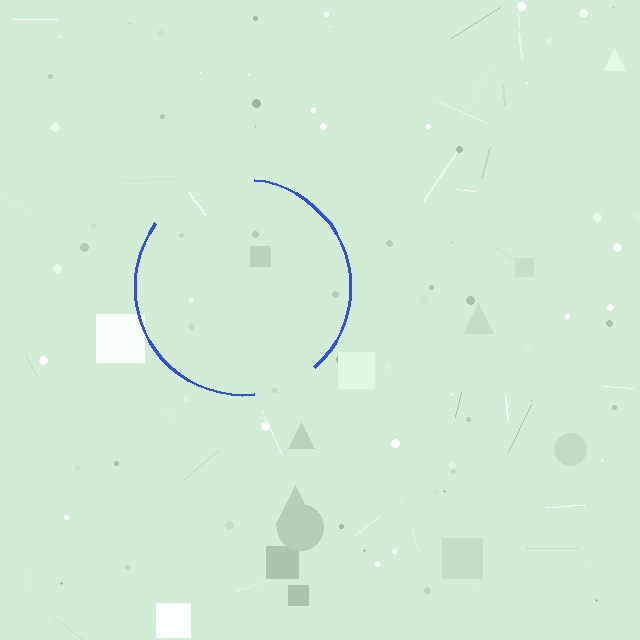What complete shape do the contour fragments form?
The contour fragments form a circle.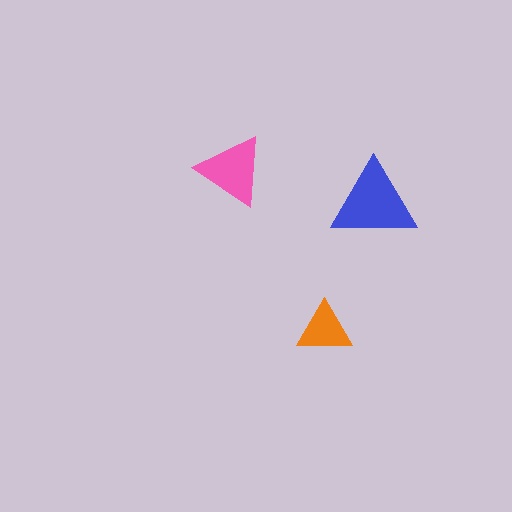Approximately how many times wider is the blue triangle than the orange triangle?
About 1.5 times wider.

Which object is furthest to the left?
The pink triangle is leftmost.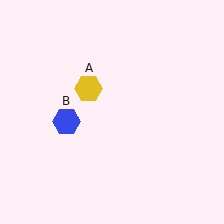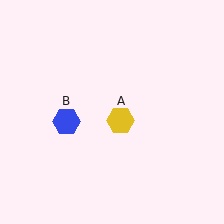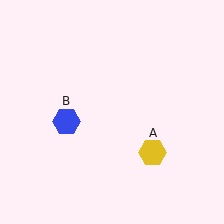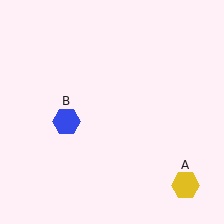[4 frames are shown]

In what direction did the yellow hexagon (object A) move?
The yellow hexagon (object A) moved down and to the right.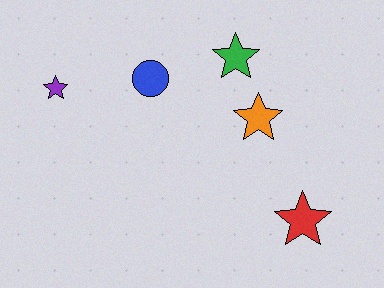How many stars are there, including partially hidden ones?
There are 4 stars.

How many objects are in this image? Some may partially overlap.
There are 5 objects.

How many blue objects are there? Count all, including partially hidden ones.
There is 1 blue object.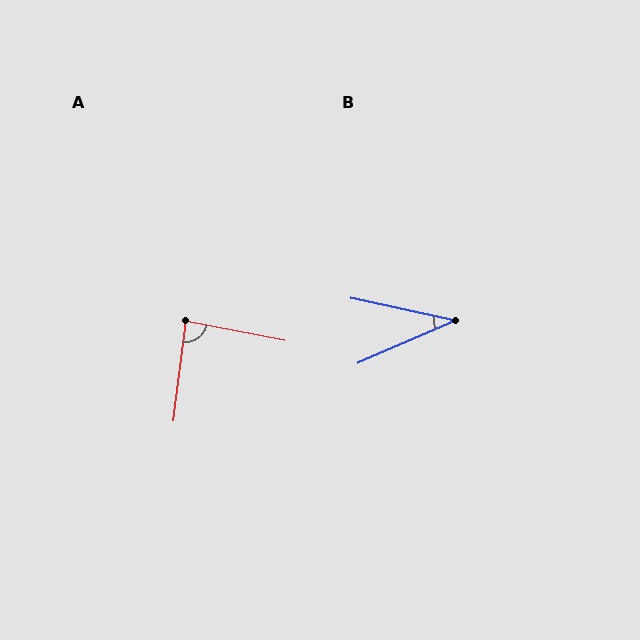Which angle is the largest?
A, at approximately 86 degrees.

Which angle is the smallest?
B, at approximately 36 degrees.